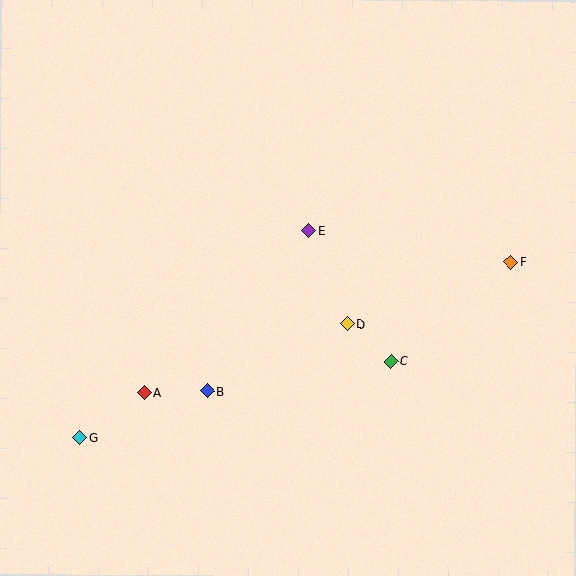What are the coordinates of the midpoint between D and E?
The midpoint between D and E is at (328, 278).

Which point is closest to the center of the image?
Point E at (309, 231) is closest to the center.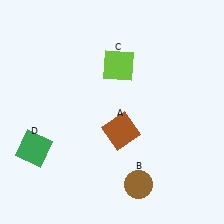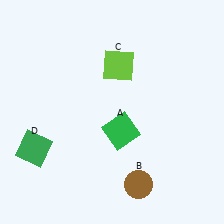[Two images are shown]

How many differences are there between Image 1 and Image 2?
There is 1 difference between the two images.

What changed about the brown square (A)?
In Image 1, A is brown. In Image 2, it changed to green.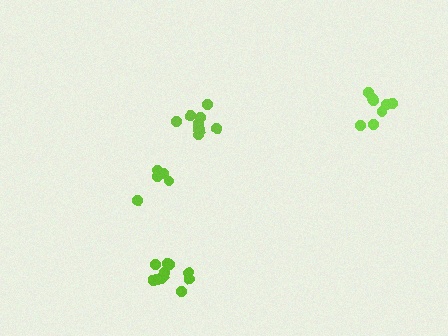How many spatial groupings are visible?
There are 4 spatial groupings.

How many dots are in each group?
Group 1: 11 dots, Group 2: 5 dots, Group 3: 11 dots, Group 4: 8 dots (35 total).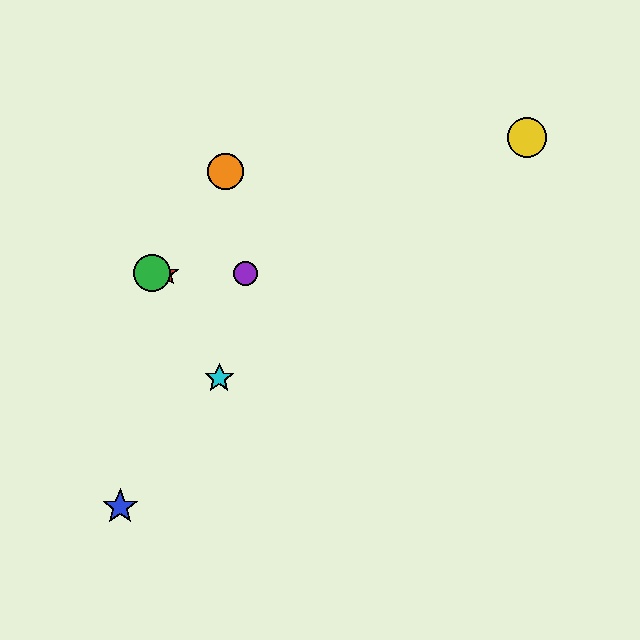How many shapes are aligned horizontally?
3 shapes (the red star, the green circle, the purple circle) are aligned horizontally.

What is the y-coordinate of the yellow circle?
The yellow circle is at y≈137.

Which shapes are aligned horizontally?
The red star, the green circle, the purple circle are aligned horizontally.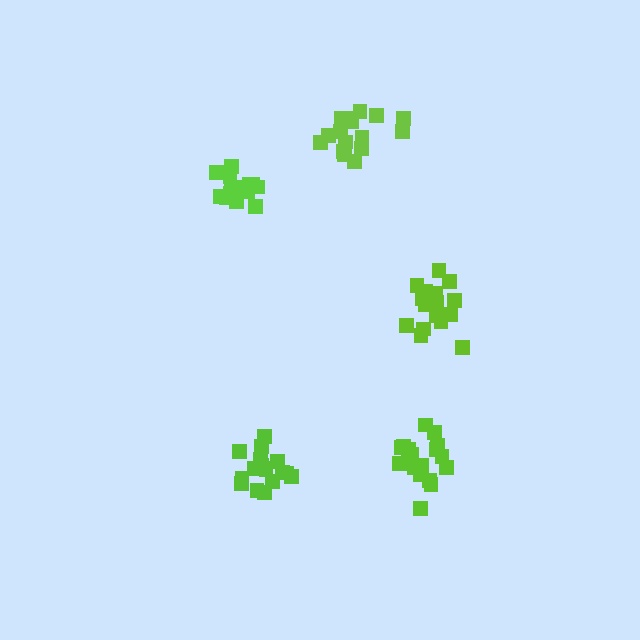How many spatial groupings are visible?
There are 5 spatial groupings.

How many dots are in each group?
Group 1: 17 dots, Group 2: 17 dots, Group 3: 17 dots, Group 4: 15 dots, Group 5: 16 dots (82 total).